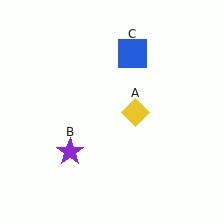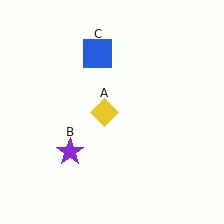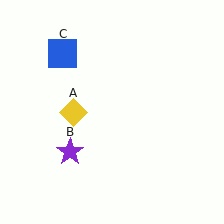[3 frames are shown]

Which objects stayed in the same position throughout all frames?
Purple star (object B) remained stationary.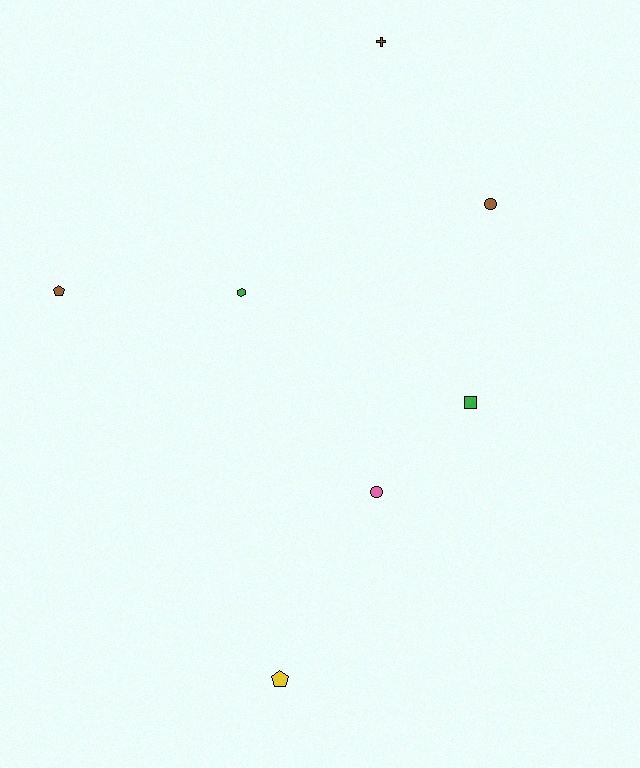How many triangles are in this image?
There are no triangles.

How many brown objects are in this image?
There are 3 brown objects.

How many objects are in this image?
There are 7 objects.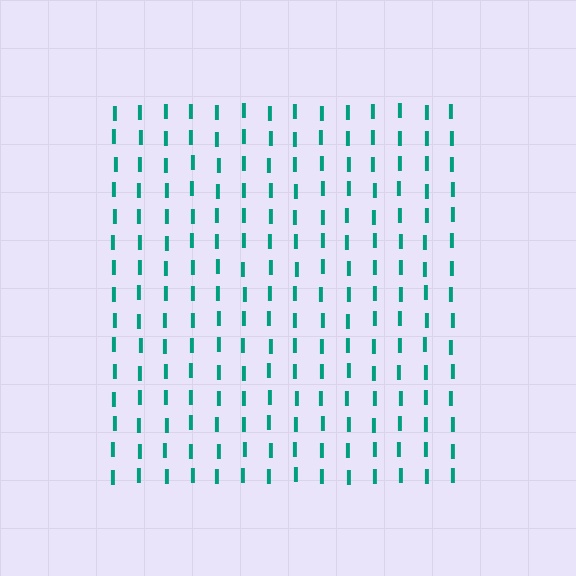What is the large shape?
The large shape is a square.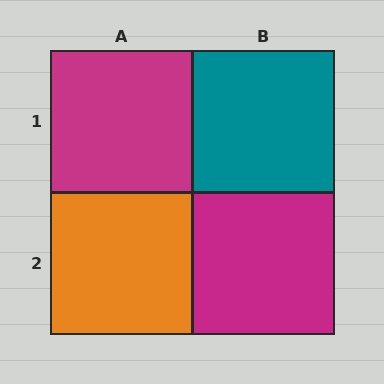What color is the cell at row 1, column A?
Magenta.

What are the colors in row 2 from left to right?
Orange, magenta.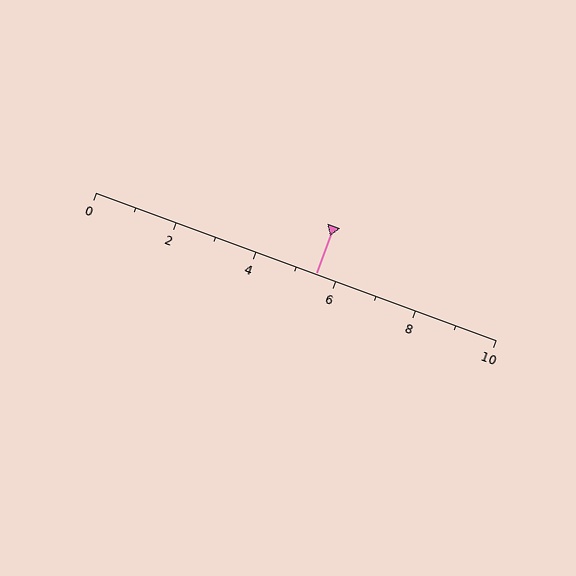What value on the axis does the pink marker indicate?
The marker indicates approximately 5.5.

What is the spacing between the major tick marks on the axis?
The major ticks are spaced 2 apart.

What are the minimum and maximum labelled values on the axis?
The axis runs from 0 to 10.